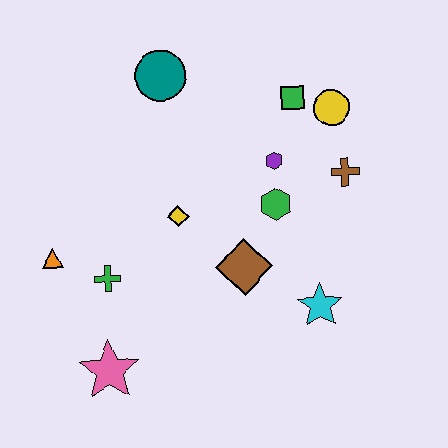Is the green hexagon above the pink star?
Yes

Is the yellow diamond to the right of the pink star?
Yes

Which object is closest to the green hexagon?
The purple hexagon is closest to the green hexagon.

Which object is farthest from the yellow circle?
The pink star is farthest from the yellow circle.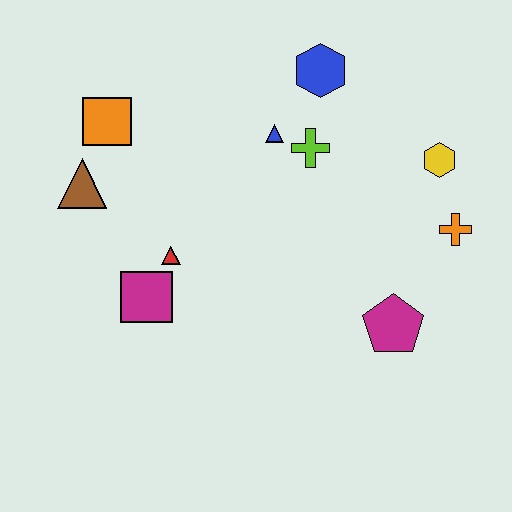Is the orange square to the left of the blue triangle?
Yes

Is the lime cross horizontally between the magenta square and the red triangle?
No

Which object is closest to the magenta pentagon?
The orange cross is closest to the magenta pentagon.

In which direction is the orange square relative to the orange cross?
The orange square is to the left of the orange cross.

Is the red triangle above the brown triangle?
No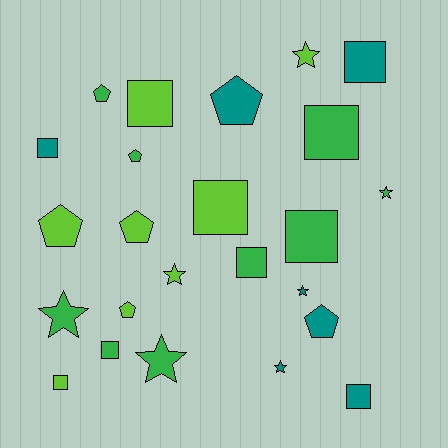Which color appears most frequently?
Green, with 9 objects.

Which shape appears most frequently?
Square, with 10 objects.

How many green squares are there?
There are 4 green squares.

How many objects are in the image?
There are 24 objects.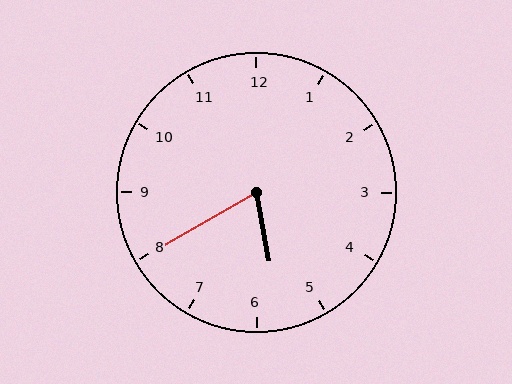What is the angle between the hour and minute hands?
Approximately 70 degrees.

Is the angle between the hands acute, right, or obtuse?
It is acute.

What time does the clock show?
5:40.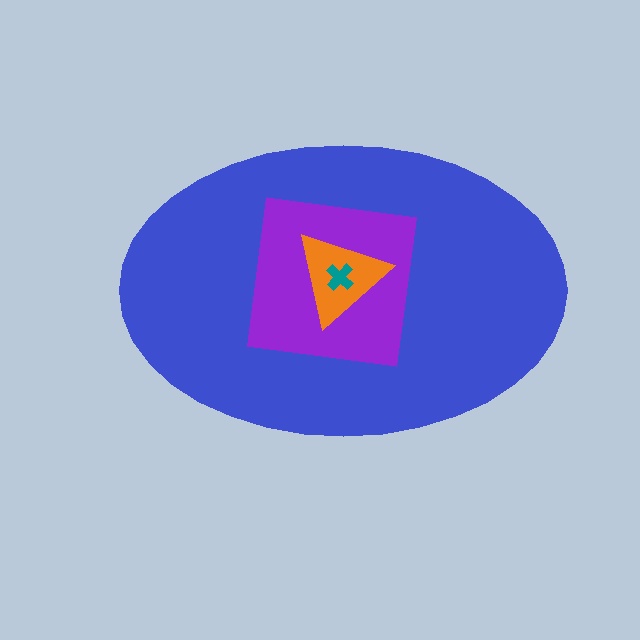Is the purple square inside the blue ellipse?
Yes.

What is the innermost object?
The teal cross.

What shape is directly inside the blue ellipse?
The purple square.